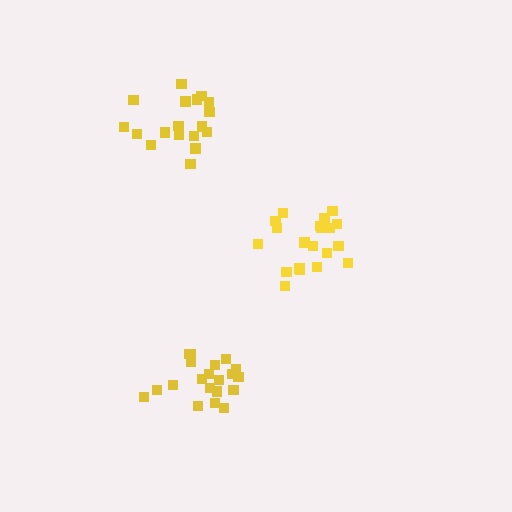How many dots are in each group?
Group 1: 20 dots, Group 2: 20 dots, Group 3: 18 dots (58 total).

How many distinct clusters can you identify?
There are 3 distinct clusters.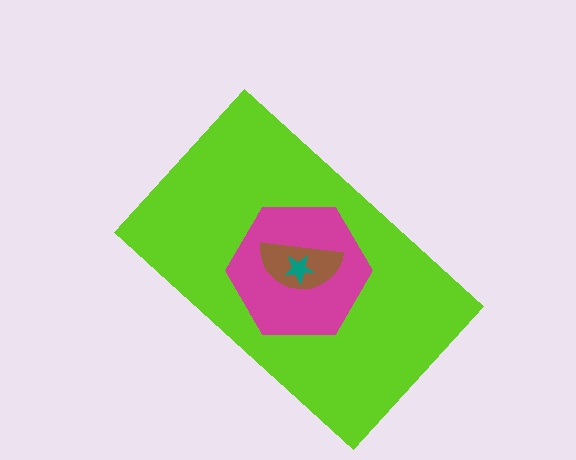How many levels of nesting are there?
4.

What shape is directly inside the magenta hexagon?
The brown semicircle.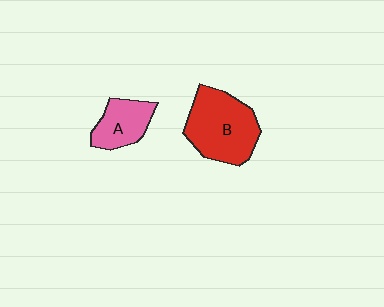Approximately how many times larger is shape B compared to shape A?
Approximately 1.8 times.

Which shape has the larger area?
Shape B (red).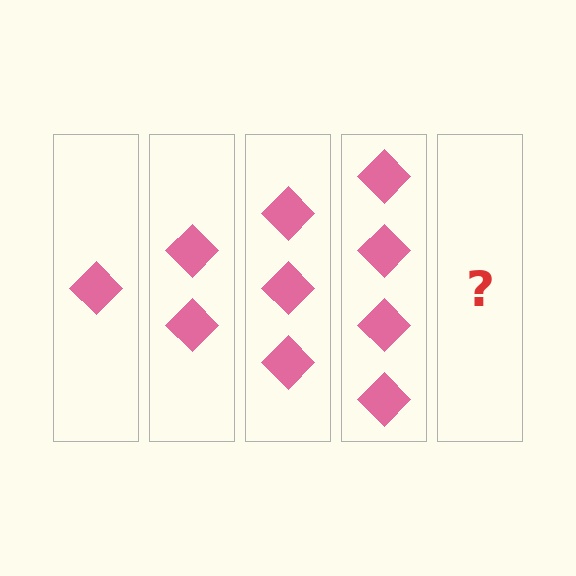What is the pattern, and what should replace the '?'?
The pattern is that each step adds one more diamond. The '?' should be 5 diamonds.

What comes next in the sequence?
The next element should be 5 diamonds.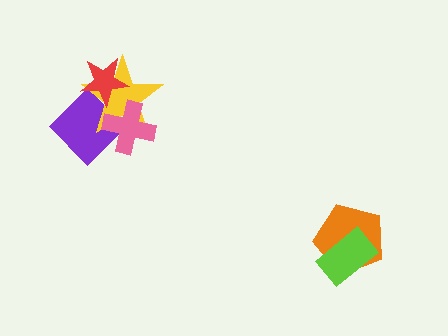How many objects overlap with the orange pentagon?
1 object overlaps with the orange pentagon.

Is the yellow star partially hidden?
Yes, it is partially covered by another shape.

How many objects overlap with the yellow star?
3 objects overlap with the yellow star.